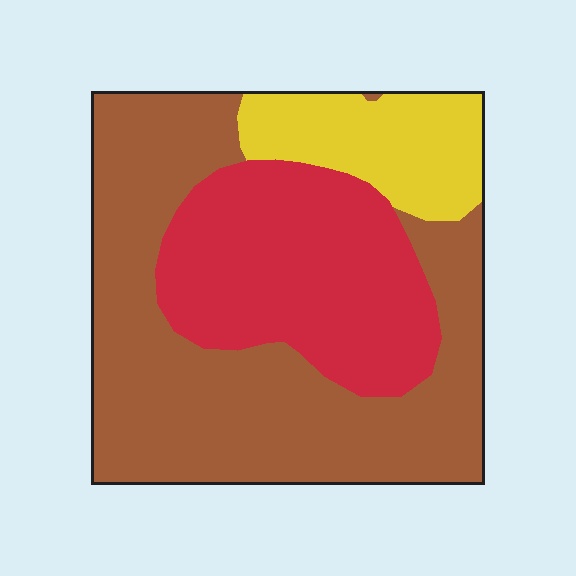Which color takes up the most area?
Brown, at roughly 55%.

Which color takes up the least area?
Yellow, at roughly 15%.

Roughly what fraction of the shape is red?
Red takes up about one third (1/3) of the shape.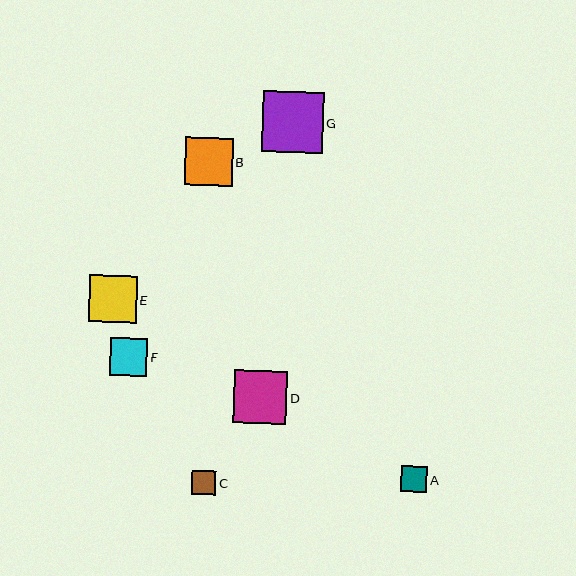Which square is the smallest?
Square C is the smallest with a size of approximately 24 pixels.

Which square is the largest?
Square G is the largest with a size of approximately 61 pixels.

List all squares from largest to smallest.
From largest to smallest: G, D, B, E, F, A, C.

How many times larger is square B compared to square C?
Square B is approximately 2.0 times the size of square C.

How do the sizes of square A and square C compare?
Square A and square C are approximately the same size.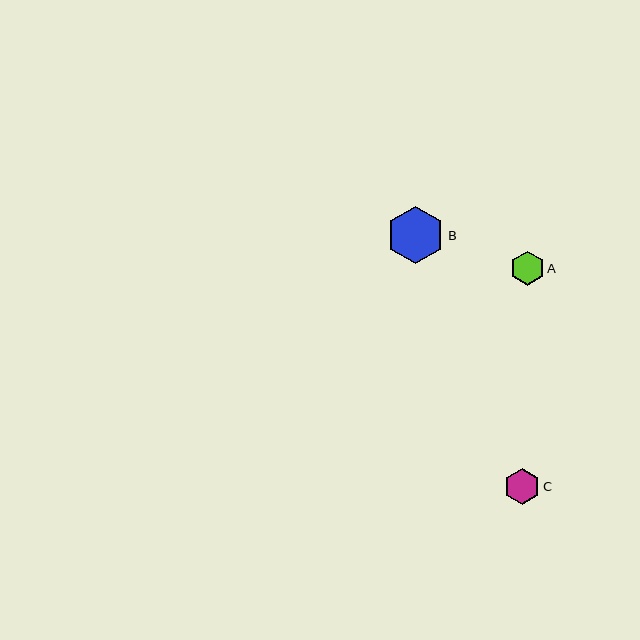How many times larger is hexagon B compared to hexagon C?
Hexagon B is approximately 1.6 times the size of hexagon C.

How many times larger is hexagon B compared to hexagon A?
Hexagon B is approximately 1.7 times the size of hexagon A.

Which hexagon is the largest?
Hexagon B is the largest with a size of approximately 57 pixels.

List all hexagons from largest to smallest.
From largest to smallest: B, C, A.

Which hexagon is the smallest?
Hexagon A is the smallest with a size of approximately 34 pixels.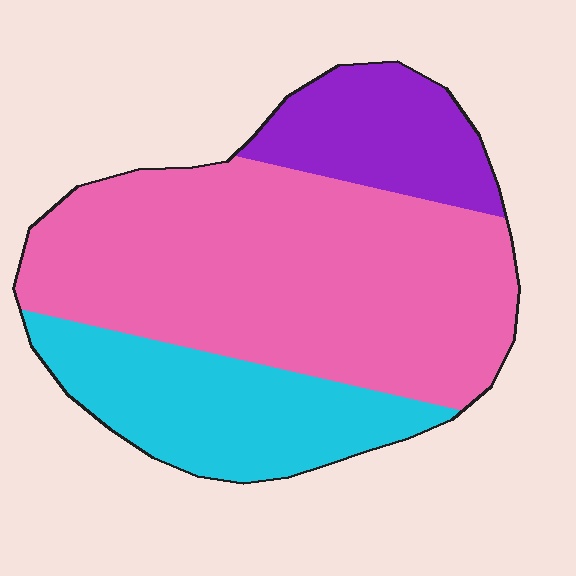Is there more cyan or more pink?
Pink.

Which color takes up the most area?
Pink, at roughly 60%.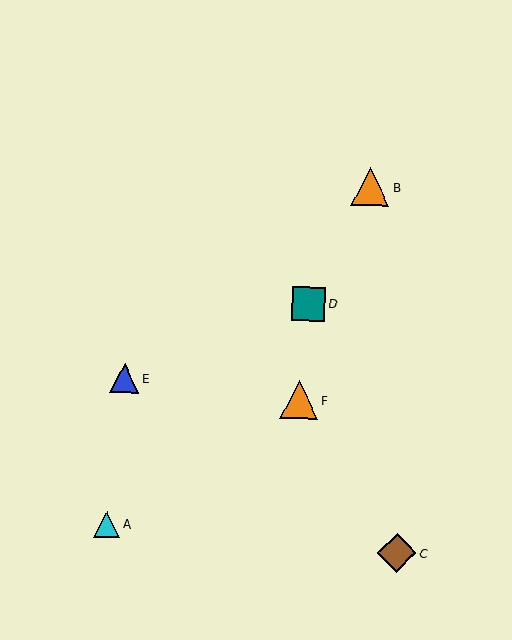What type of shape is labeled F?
Shape F is an orange triangle.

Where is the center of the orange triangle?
The center of the orange triangle is at (299, 400).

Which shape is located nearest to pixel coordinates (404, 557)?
The brown diamond (labeled C) at (397, 553) is nearest to that location.